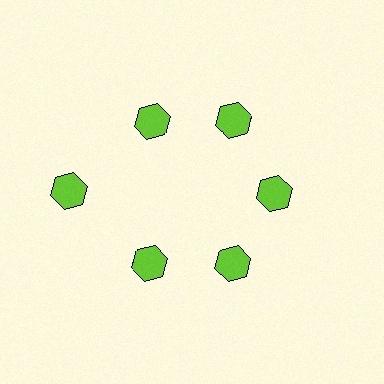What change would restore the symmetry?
The symmetry would be restored by moving it inward, back onto the ring so that all 6 hexagons sit at equal angles and equal distance from the center.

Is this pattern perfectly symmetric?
No. The 6 lime hexagons are arranged in a ring, but one element near the 9 o'clock position is pushed outward from the center, breaking the 6-fold rotational symmetry.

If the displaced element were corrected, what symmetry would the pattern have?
It would have 6-fold rotational symmetry — the pattern would map onto itself every 60 degrees.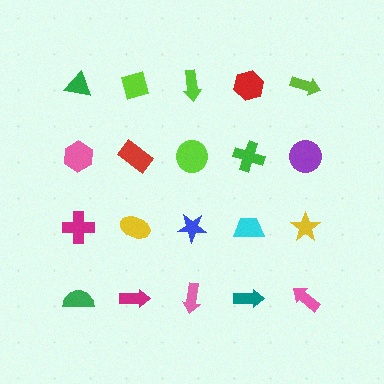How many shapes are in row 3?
5 shapes.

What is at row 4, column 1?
A green semicircle.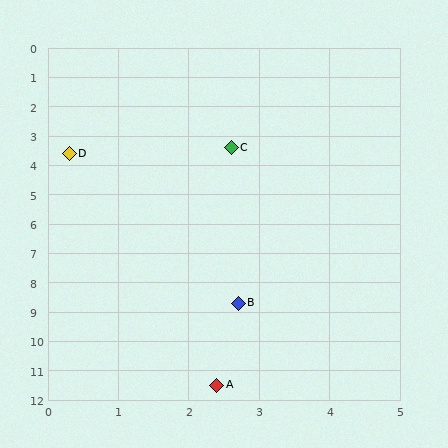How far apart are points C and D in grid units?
Points C and D are about 2.3 grid units apart.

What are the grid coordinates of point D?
Point D is at approximately (0.3, 3.6).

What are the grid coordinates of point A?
Point A is at approximately (2.4, 11.5).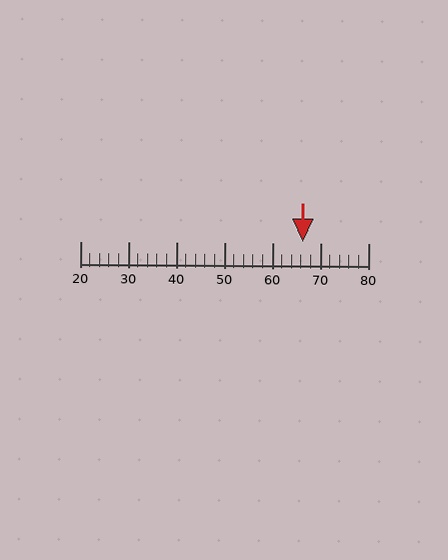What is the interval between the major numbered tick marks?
The major tick marks are spaced 10 units apart.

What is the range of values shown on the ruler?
The ruler shows values from 20 to 80.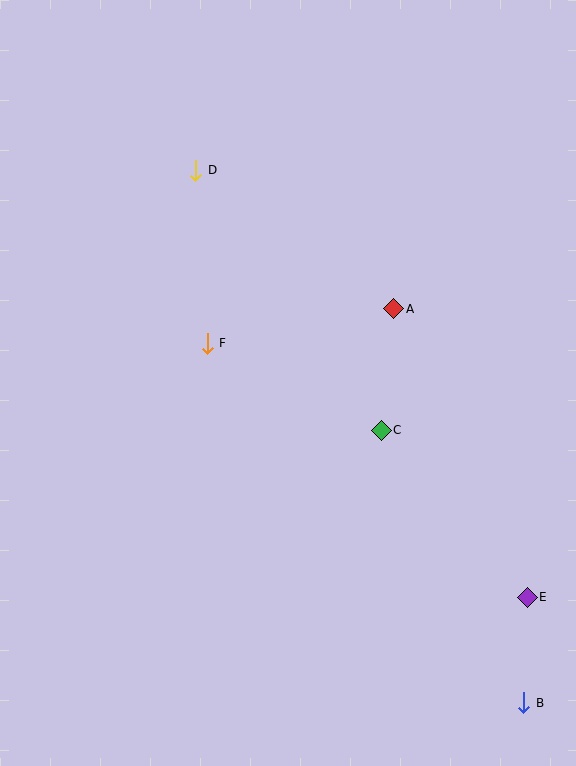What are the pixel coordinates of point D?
Point D is at (196, 170).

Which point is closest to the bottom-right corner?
Point B is closest to the bottom-right corner.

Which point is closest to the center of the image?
Point F at (207, 343) is closest to the center.